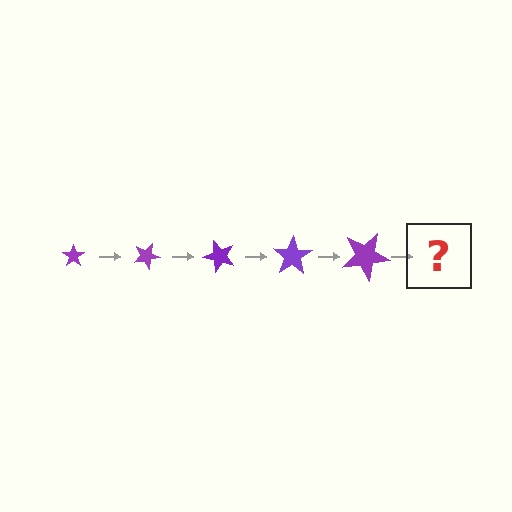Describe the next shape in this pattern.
It should be a star, larger than the previous one and rotated 125 degrees from the start.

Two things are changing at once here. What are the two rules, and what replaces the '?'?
The two rules are that the star grows larger each step and it rotates 25 degrees each step. The '?' should be a star, larger than the previous one and rotated 125 degrees from the start.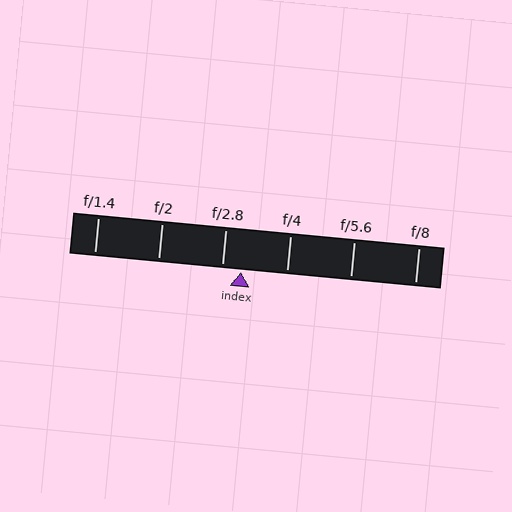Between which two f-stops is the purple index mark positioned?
The index mark is between f/2.8 and f/4.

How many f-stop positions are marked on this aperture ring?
There are 6 f-stop positions marked.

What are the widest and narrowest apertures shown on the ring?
The widest aperture shown is f/1.4 and the narrowest is f/8.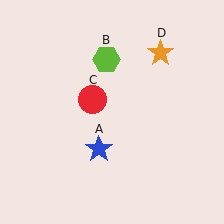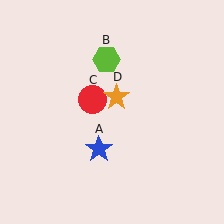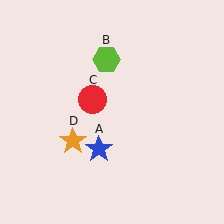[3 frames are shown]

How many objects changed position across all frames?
1 object changed position: orange star (object D).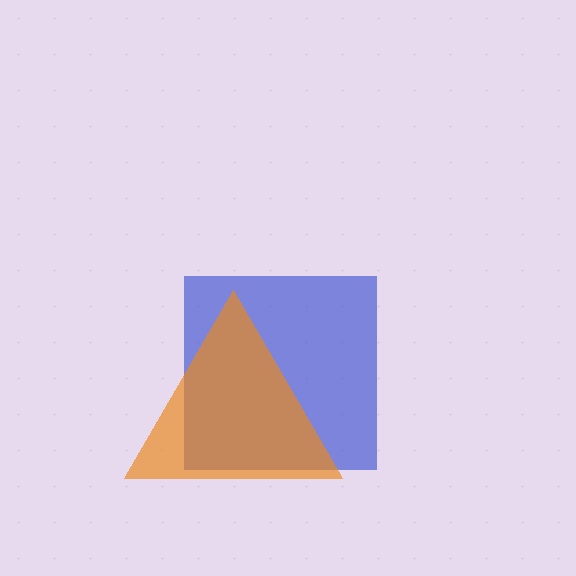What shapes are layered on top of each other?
The layered shapes are: a blue square, an orange triangle.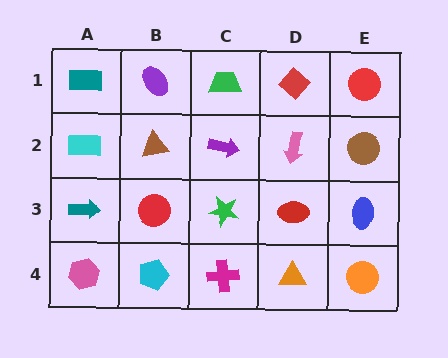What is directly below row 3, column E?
An orange circle.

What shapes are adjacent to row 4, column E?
A blue ellipse (row 3, column E), an orange triangle (row 4, column D).